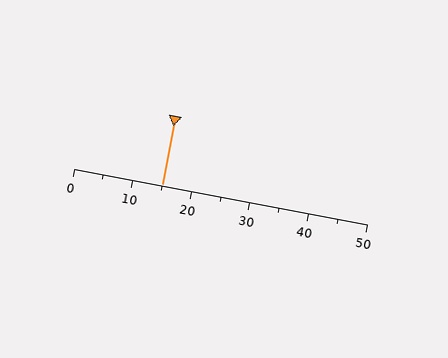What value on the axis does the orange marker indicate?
The marker indicates approximately 15.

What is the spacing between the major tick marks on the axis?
The major ticks are spaced 10 apart.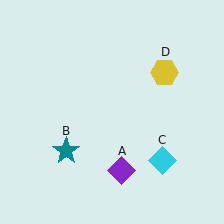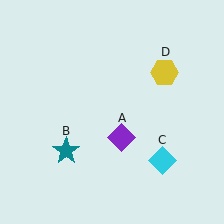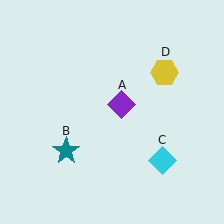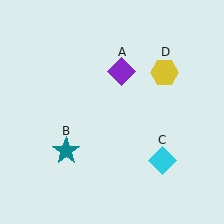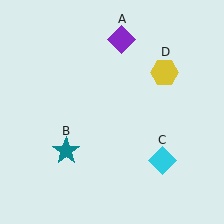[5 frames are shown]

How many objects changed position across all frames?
1 object changed position: purple diamond (object A).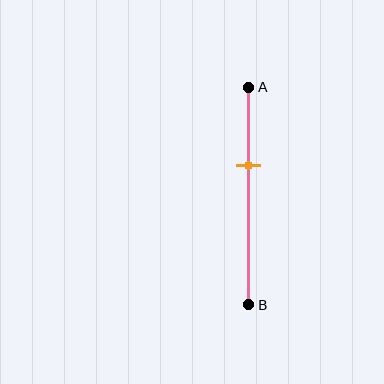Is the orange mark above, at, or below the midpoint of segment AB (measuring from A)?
The orange mark is above the midpoint of segment AB.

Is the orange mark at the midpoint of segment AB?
No, the mark is at about 35% from A, not at the 50% midpoint.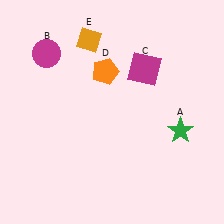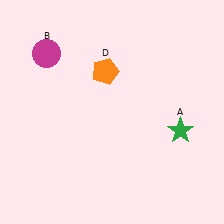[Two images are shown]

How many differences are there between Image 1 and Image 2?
There are 2 differences between the two images.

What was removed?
The orange diamond (E), the magenta square (C) were removed in Image 2.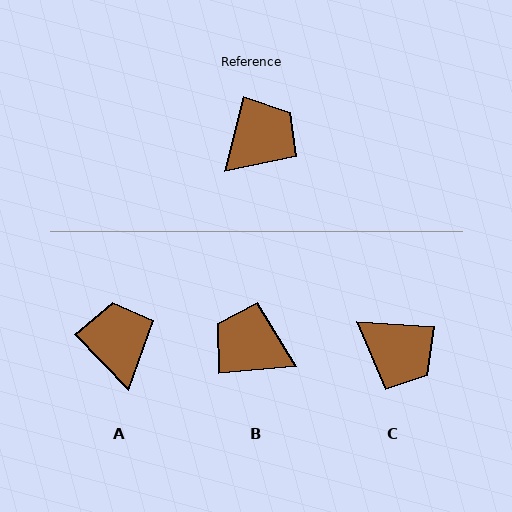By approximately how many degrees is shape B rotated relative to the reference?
Approximately 110 degrees counter-clockwise.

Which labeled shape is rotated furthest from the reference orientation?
B, about 110 degrees away.